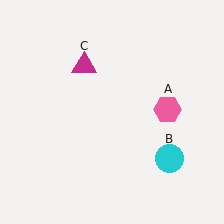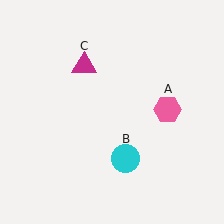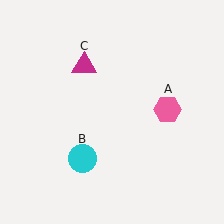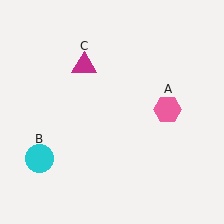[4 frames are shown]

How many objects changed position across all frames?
1 object changed position: cyan circle (object B).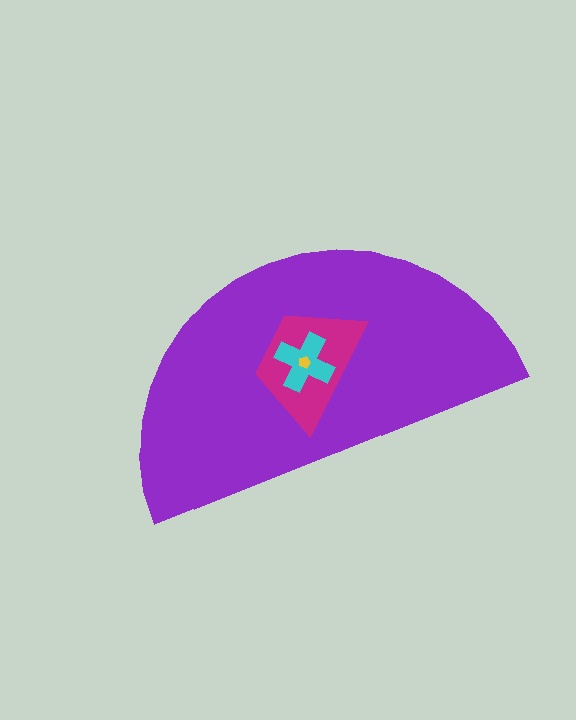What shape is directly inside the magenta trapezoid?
The cyan cross.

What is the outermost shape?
The purple semicircle.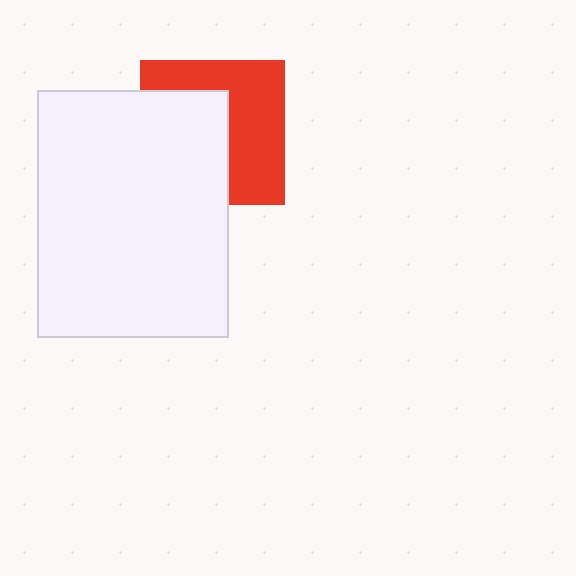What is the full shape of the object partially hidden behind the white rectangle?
The partially hidden object is a red square.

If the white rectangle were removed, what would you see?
You would see the complete red square.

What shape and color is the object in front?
The object in front is a white rectangle.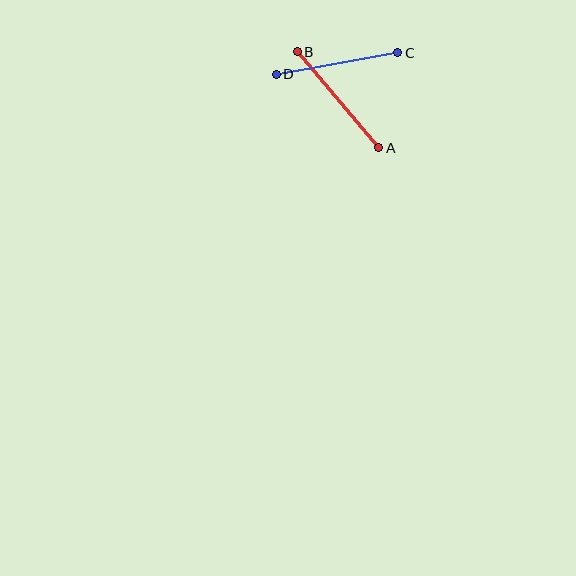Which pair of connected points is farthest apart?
Points A and B are farthest apart.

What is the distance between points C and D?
The distance is approximately 123 pixels.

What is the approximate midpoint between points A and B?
The midpoint is at approximately (338, 100) pixels.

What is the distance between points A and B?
The distance is approximately 126 pixels.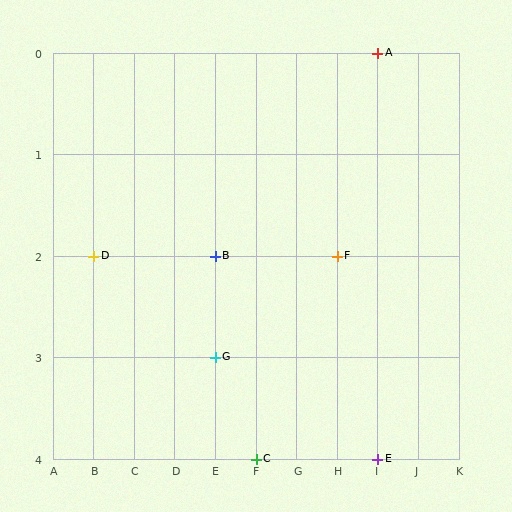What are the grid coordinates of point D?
Point D is at grid coordinates (B, 2).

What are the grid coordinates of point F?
Point F is at grid coordinates (H, 2).